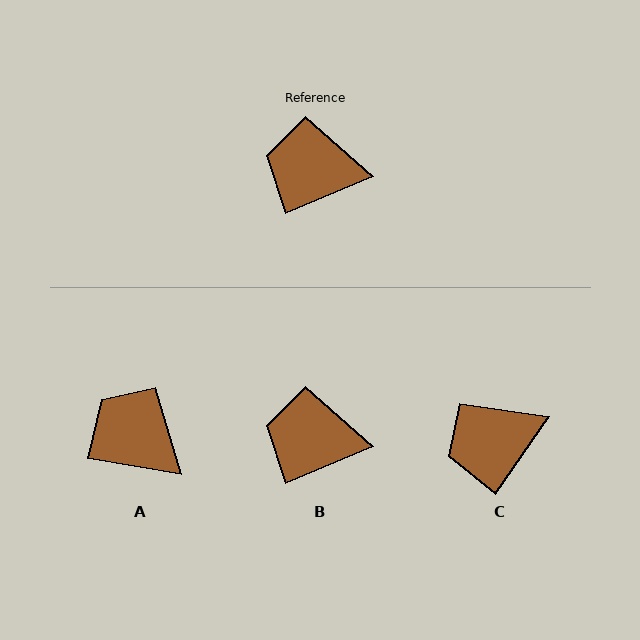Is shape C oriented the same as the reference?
No, it is off by about 33 degrees.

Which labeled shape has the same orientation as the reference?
B.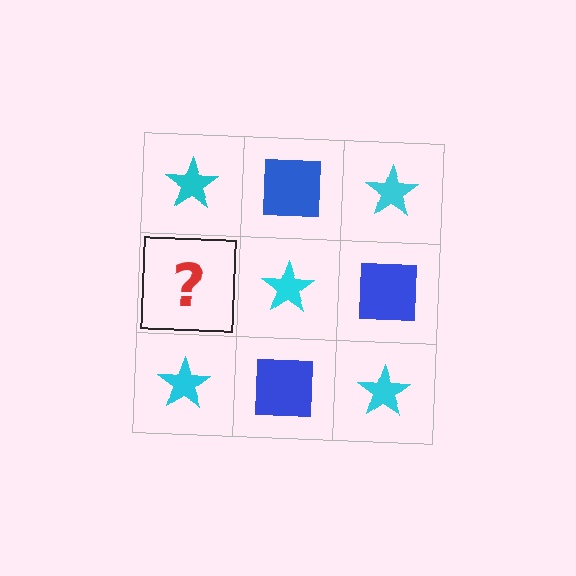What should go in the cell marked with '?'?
The missing cell should contain a blue square.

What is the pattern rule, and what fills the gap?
The rule is that it alternates cyan star and blue square in a checkerboard pattern. The gap should be filled with a blue square.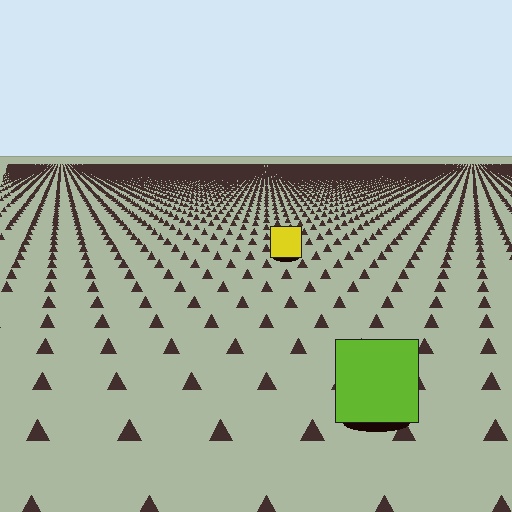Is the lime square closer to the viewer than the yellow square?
Yes. The lime square is closer — you can tell from the texture gradient: the ground texture is coarser near it.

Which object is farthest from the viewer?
The yellow square is farthest from the viewer. It appears smaller and the ground texture around it is denser.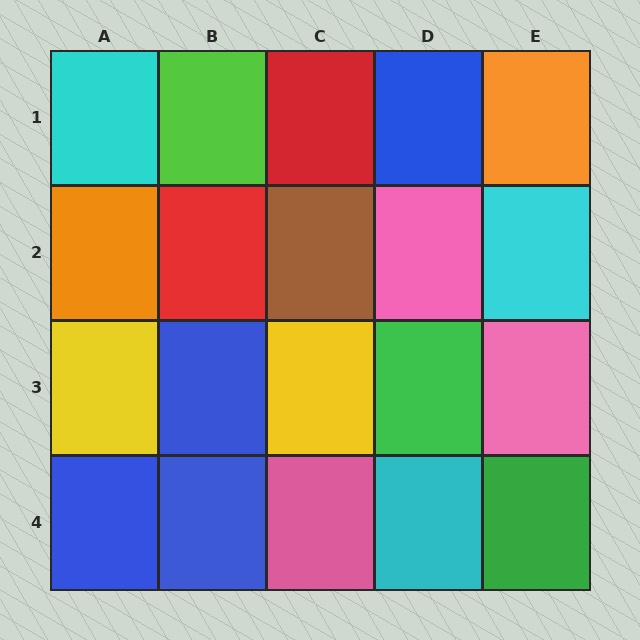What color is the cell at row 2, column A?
Orange.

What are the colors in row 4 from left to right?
Blue, blue, pink, cyan, green.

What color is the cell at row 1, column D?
Blue.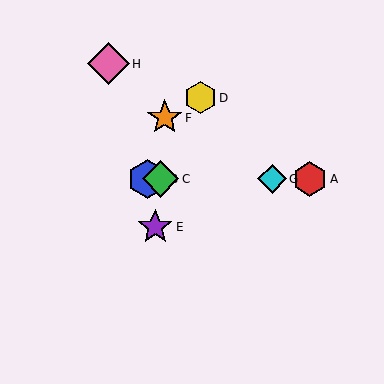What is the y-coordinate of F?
Object F is at y≈118.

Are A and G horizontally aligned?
Yes, both are at y≈179.